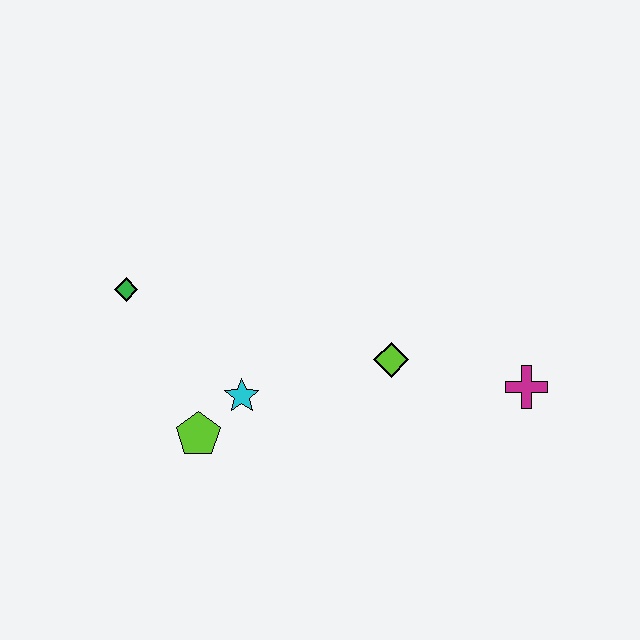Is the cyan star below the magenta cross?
Yes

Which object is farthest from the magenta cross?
The green diamond is farthest from the magenta cross.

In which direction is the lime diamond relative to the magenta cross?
The lime diamond is to the left of the magenta cross.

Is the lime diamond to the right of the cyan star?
Yes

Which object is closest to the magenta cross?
The lime diamond is closest to the magenta cross.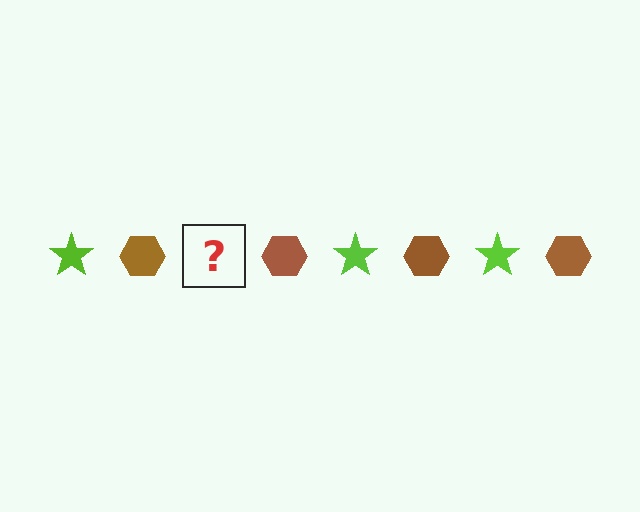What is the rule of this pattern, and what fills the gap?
The rule is that the pattern alternates between lime star and brown hexagon. The gap should be filled with a lime star.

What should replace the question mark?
The question mark should be replaced with a lime star.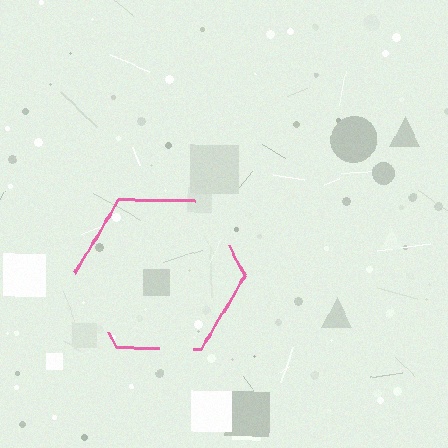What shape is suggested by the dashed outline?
The dashed outline suggests a hexagon.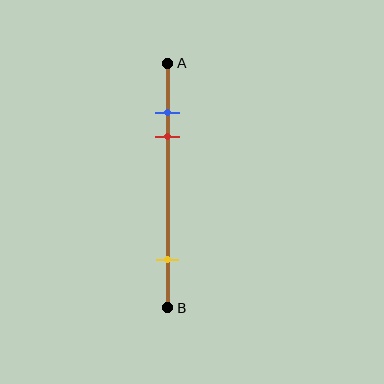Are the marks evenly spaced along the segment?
No, the marks are not evenly spaced.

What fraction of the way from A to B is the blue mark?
The blue mark is approximately 20% (0.2) of the way from A to B.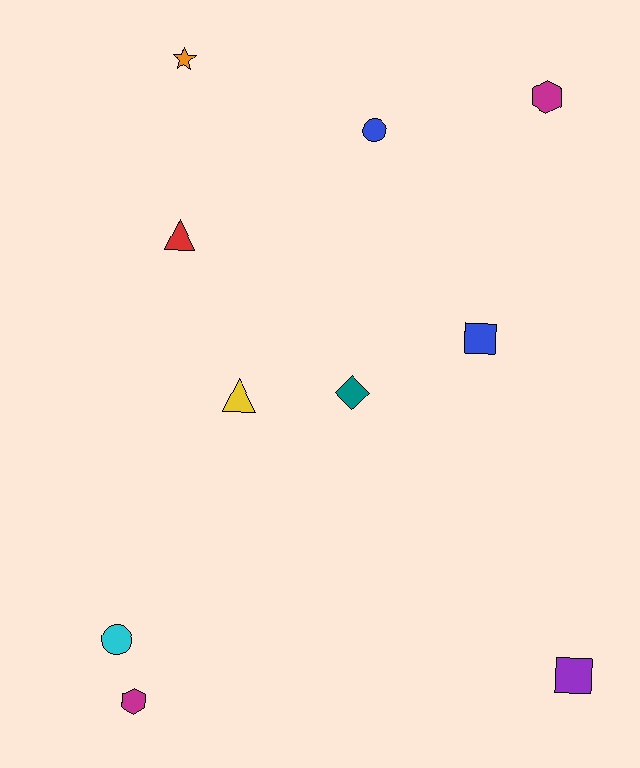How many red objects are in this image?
There is 1 red object.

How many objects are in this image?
There are 10 objects.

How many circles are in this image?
There are 2 circles.